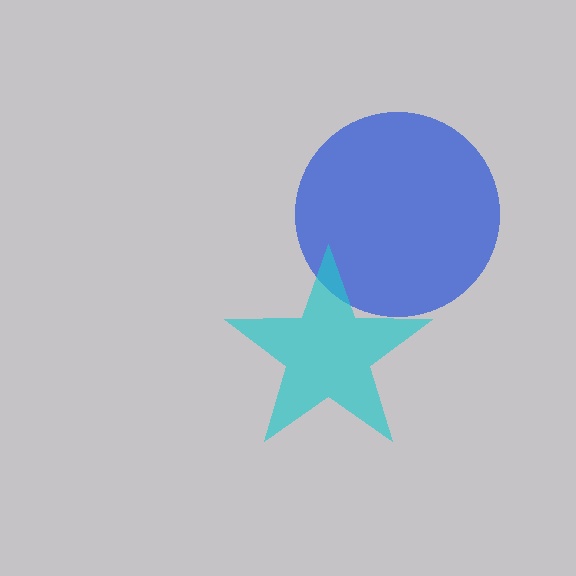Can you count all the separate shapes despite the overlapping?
Yes, there are 2 separate shapes.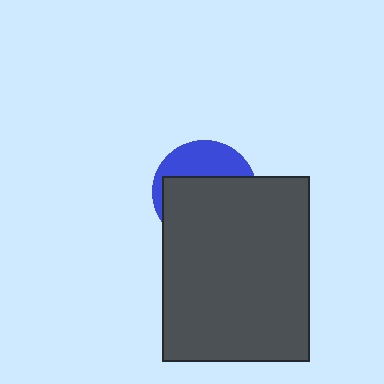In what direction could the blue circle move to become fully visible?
The blue circle could move up. That would shift it out from behind the dark gray rectangle entirely.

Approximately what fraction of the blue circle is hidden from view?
Roughly 66% of the blue circle is hidden behind the dark gray rectangle.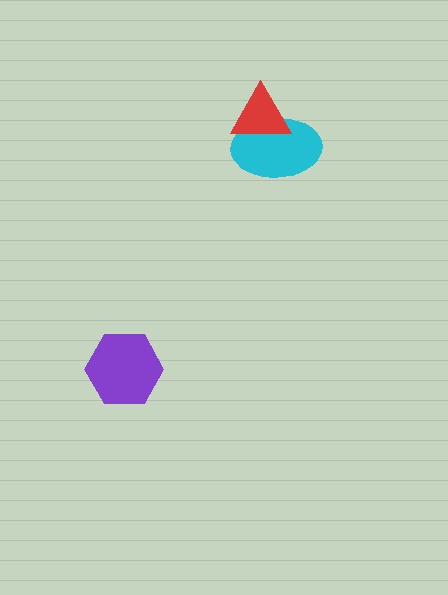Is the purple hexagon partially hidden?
No, no other shape covers it.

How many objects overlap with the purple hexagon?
0 objects overlap with the purple hexagon.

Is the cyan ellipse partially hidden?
Yes, it is partially covered by another shape.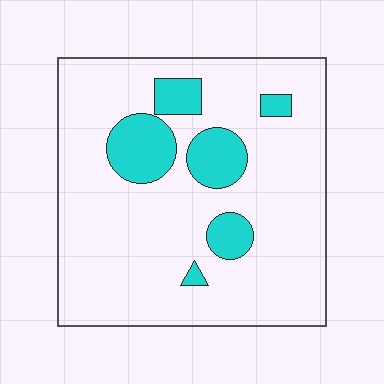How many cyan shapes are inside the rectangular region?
6.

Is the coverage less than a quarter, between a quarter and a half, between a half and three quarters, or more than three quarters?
Less than a quarter.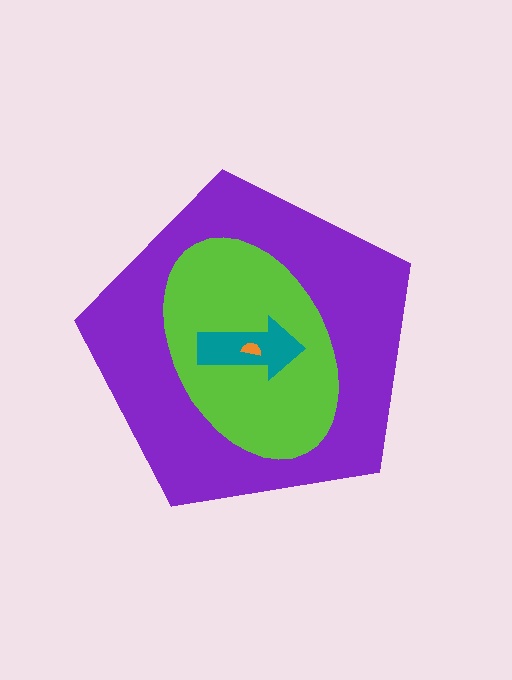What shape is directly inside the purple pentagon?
The lime ellipse.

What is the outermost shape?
The purple pentagon.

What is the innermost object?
The orange semicircle.